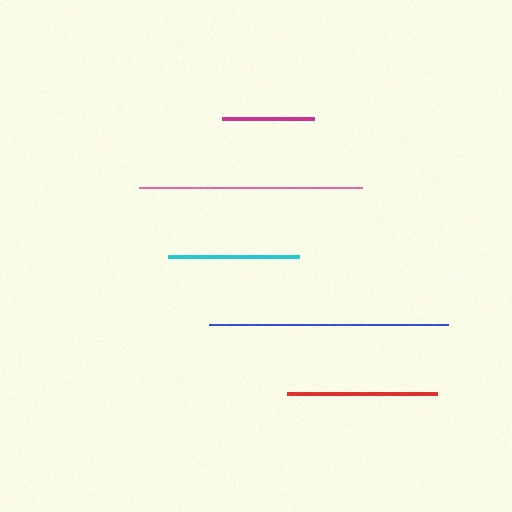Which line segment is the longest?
The blue line is the longest at approximately 240 pixels.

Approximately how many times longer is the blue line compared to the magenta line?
The blue line is approximately 2.6 times the length of the magenta line.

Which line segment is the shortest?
The magenta line is the shortest at approximately 93 pixels.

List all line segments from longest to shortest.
From longest to shortest: blue, pink, red, cyan, magenta.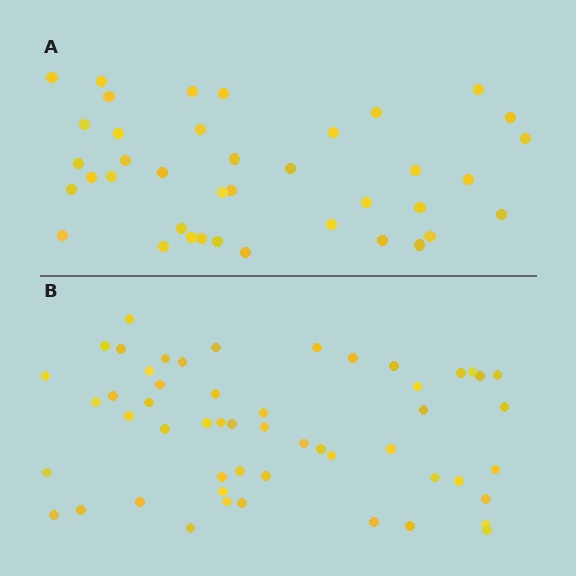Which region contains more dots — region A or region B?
Region B (the bottom region) has more dots.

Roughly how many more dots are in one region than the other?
Region B has approximately 15 more dots than region A.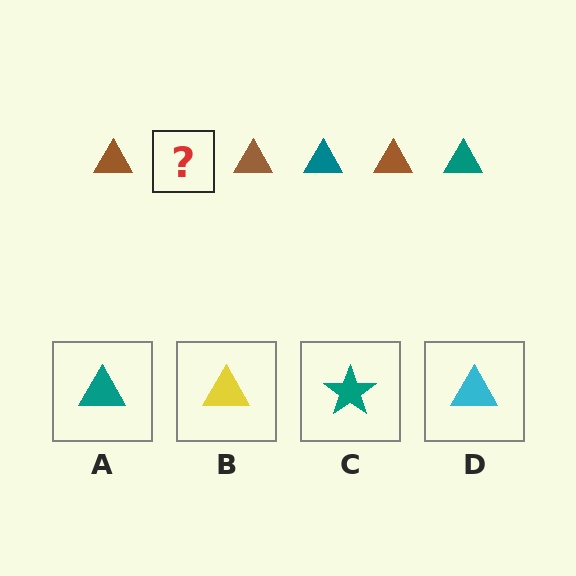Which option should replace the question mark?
Option A.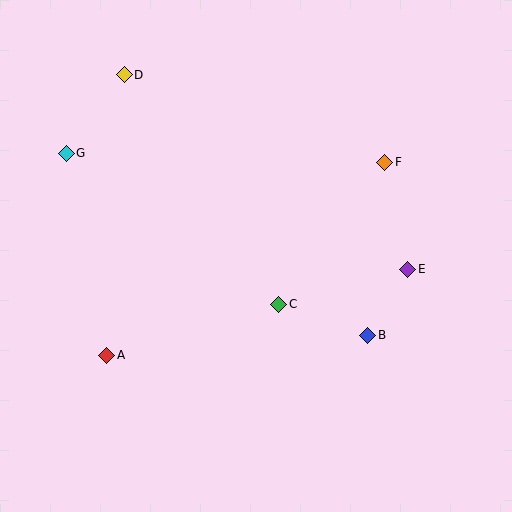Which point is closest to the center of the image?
Point C at (279, 304) is closest to the center.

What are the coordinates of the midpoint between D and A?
The midpoint between D and A is at (115, 215).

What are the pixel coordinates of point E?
Point E is at (408, 269).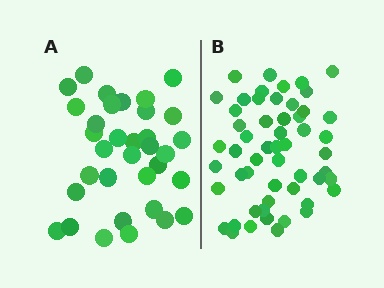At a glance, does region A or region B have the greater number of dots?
Region B (the right region) has more dots.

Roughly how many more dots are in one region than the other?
Region B has approximately 20 more dots than region A.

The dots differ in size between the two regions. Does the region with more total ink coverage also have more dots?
No. Region A has more total ink coverage because its dots are larger, but region B actually contains more individual dots. Total area can be misleading — the number of items is what matters here.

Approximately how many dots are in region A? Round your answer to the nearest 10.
About 30 dots. (The exact count is 34, which rounds to 30.)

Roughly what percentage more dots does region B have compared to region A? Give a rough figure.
About 60% more.